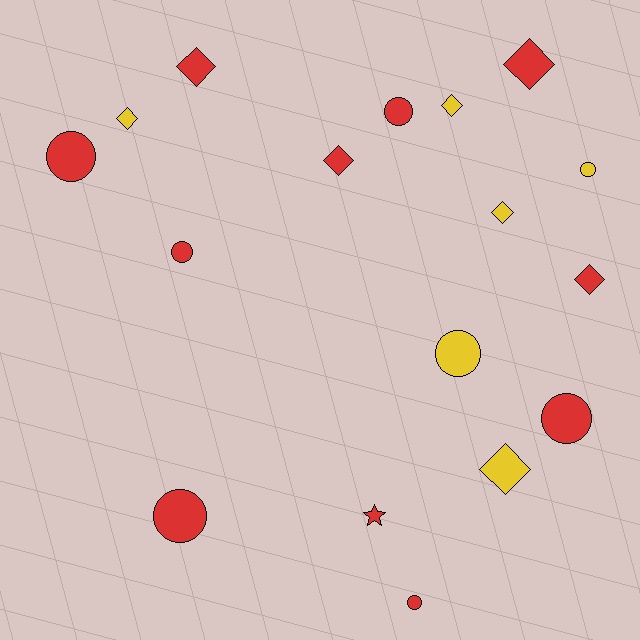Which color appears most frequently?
Red, with 11 objects.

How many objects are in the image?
There are 17 objects.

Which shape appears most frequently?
Diamond, with 8 objects.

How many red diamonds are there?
There are 4 red diamonds.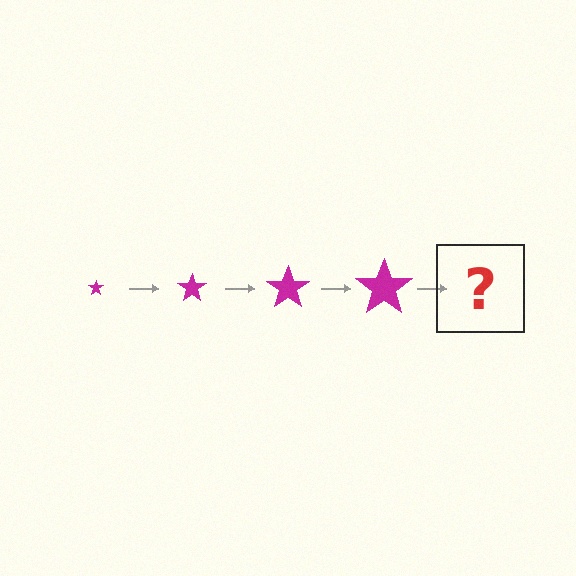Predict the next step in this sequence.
The next step is a magenta star, larger than the previous one.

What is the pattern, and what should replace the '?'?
The pattern is that the star gets progressively larger each step. The '?' should be a magenta star, larger than the previous one.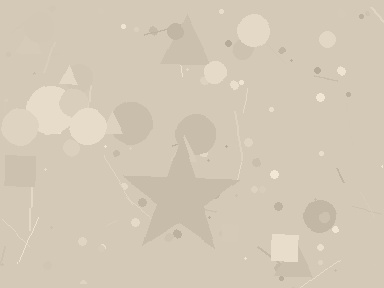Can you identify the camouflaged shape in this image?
The camouflaged shape is a star.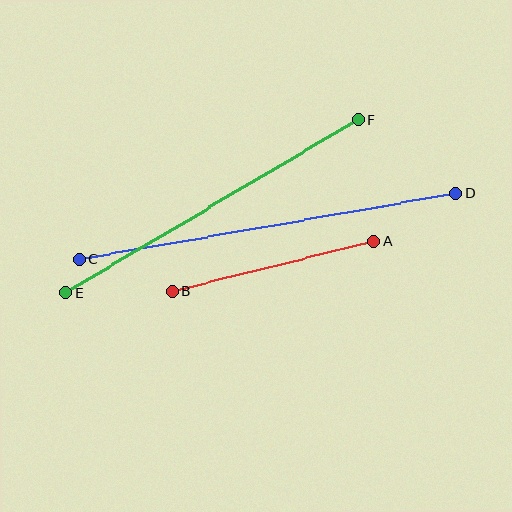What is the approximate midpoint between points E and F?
The midpoint is at approximately (212, 206) pixels.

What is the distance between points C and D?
The distance is approximately 382 pixels.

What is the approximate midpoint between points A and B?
The midpoint is at approximately (273, 266) pixels.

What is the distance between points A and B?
The distance is approximately 207 pixels.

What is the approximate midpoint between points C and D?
The midpoint is at approximately (268, 226) pixels.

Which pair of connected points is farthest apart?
Points C and D are farthest apart.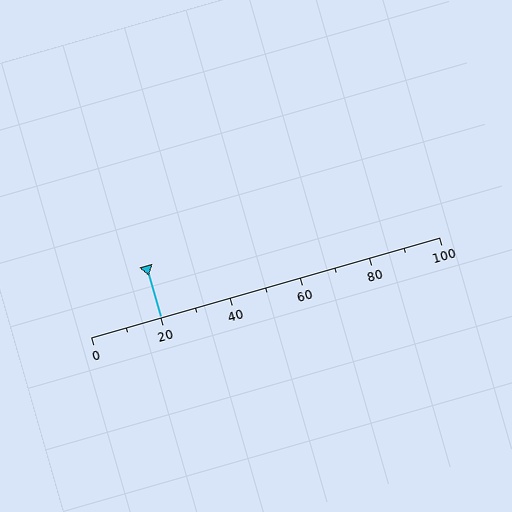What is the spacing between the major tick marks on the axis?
The major ticks are spaced 20 apart.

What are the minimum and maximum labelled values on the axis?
The axis runs from 0 to 100.